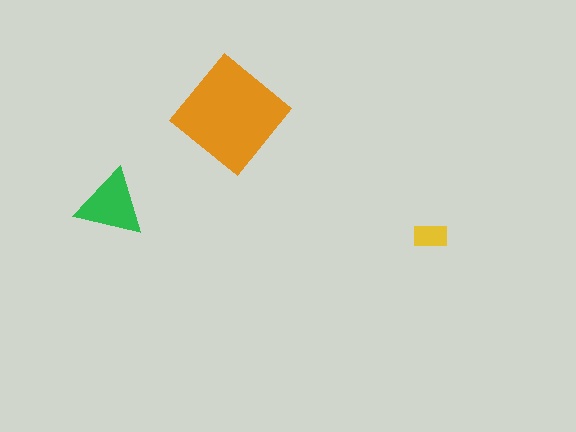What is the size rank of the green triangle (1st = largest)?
2nd.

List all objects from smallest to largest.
The yellow rectangle, the green triangle, the orange diamond.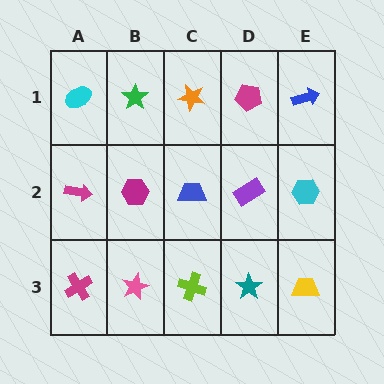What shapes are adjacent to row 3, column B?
A magenta hexagon (row 2, column B), a magenta cross (row 3, column A), a lime cross (row 3, column C).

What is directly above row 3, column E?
A cyan hexagon.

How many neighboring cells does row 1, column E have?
2.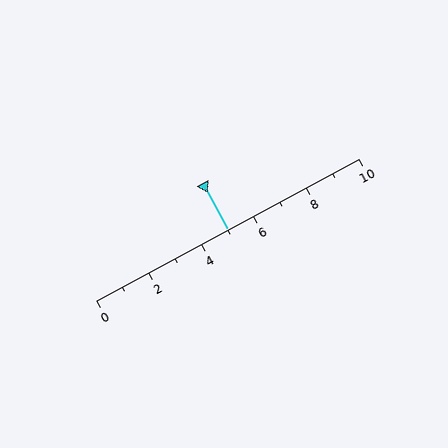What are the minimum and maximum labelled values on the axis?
The axis runs from 0 to 10.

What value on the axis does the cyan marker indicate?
The marker indicates approximately 5.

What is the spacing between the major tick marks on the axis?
The major ticks are spaced 2 apart.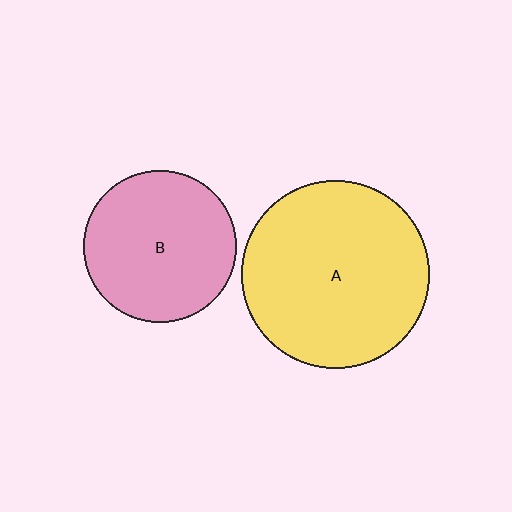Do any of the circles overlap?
No, none of the circles overlap.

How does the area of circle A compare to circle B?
Approximately 1.5 times.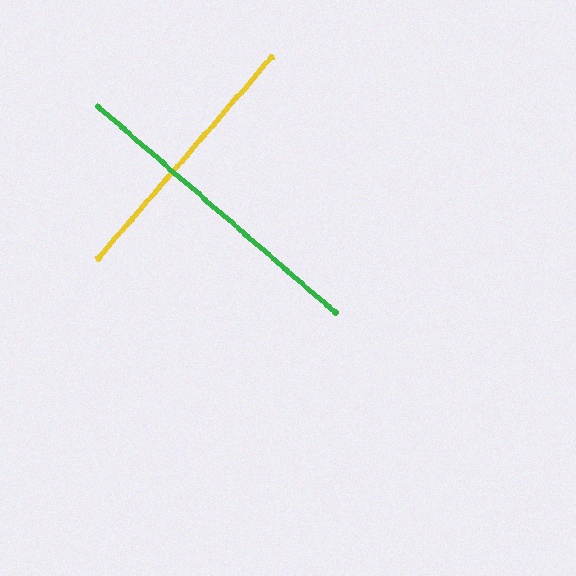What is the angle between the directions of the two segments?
Approximately 90 degrees.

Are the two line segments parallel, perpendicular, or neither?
Perpendicular — they meet at approximately 90°.